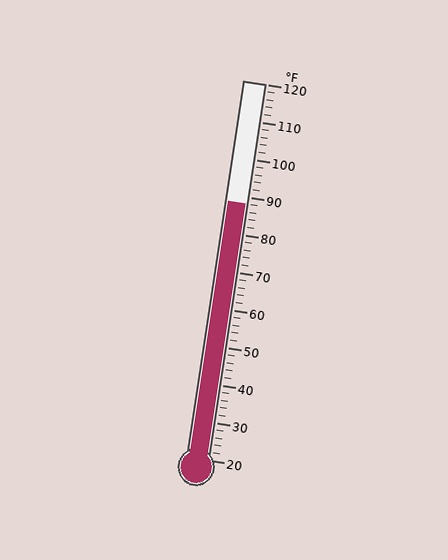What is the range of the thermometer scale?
The thermometer scale ranges from 20°F to 120°F.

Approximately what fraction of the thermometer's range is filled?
The thermometer is filled to approximately 70% of its range.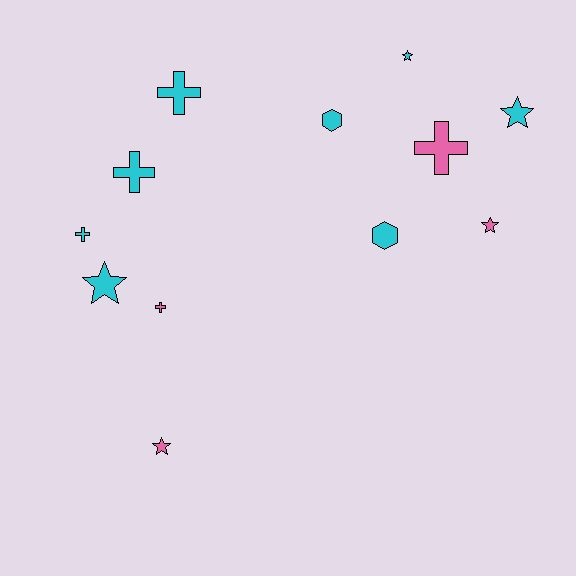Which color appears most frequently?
Cyan, with 8 objects.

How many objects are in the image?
There are 12 objects.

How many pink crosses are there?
There are 2 pink crosses.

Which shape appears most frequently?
Cross, with 5 objects.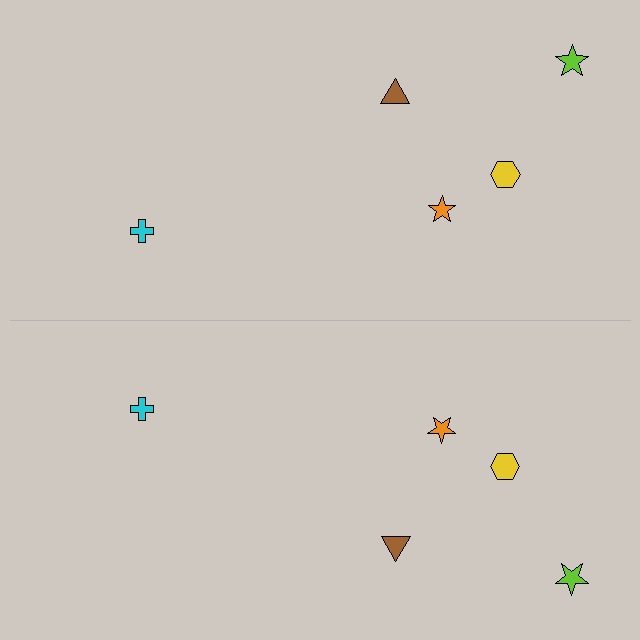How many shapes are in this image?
There are 10 shapes in this image.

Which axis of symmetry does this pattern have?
The pattern has a horizontal axis of symmetry running through the center of the image.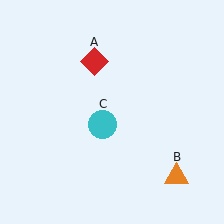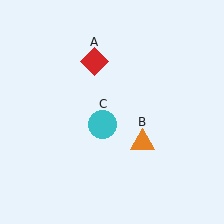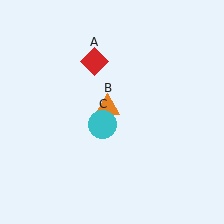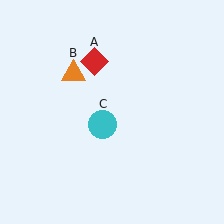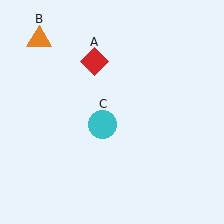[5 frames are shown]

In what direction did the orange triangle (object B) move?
The orange triangle (object B) moved up and to the left.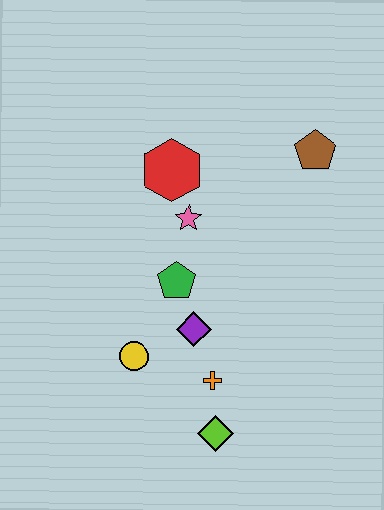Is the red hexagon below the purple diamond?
No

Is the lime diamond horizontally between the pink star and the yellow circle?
No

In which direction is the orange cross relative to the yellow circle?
The orange cross is to the right of the yellow circle.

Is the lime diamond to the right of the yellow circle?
Yes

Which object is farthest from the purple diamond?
The brown pentagon is farthest from the purple diamond.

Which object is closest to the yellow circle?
The purple diamond is closest to the yellow circle.